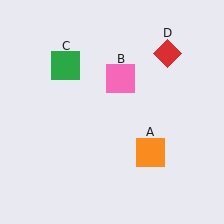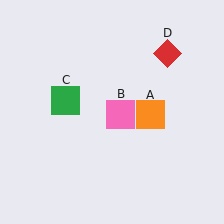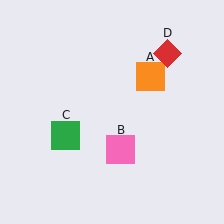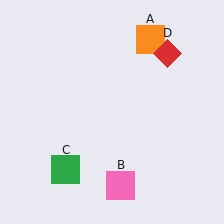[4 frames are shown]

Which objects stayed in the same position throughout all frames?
Red diamond (object D) remained stationary.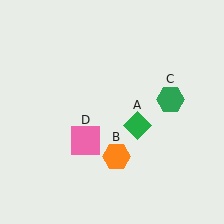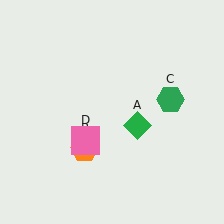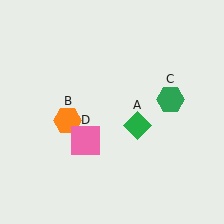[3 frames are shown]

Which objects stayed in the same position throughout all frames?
Green diamond (object A) and green hexagon (object C) and pink square (object D) remained stationary.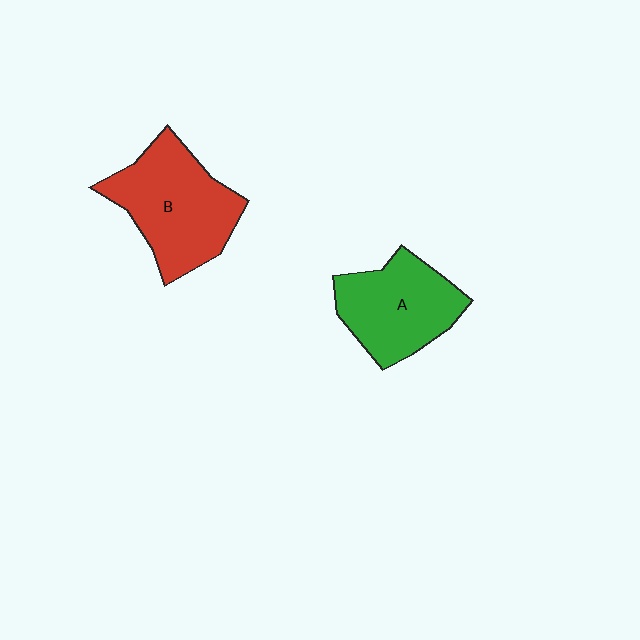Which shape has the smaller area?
Shape A (green).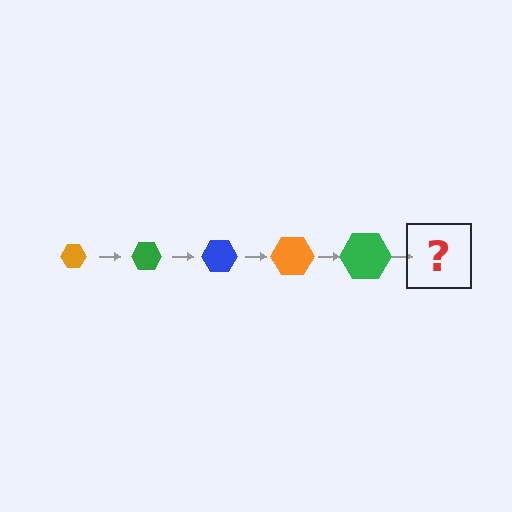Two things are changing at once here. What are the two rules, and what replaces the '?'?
The two rules are that the hexagon grows larger each step and the color cycles through orange, green, and blue. The '?' should be a blue hexagon, larger than the previous one.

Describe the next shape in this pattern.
It should be a blue hexagon, larger than the previous one.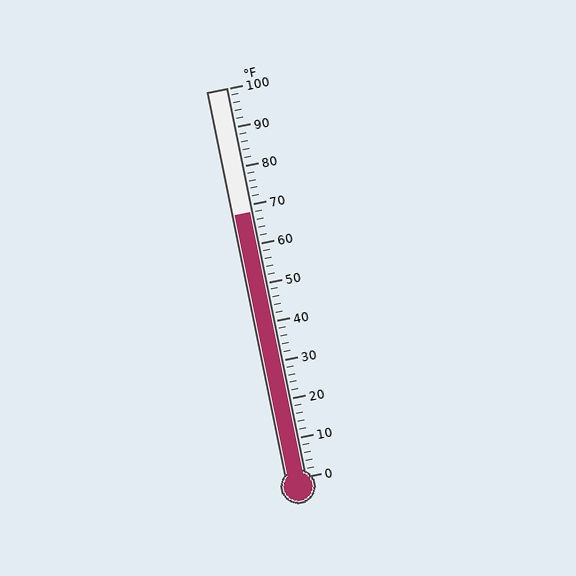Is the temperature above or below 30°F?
The temperature is above 30°F.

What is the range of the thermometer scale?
The thermometer scale ranges from 0°F to 100°F.